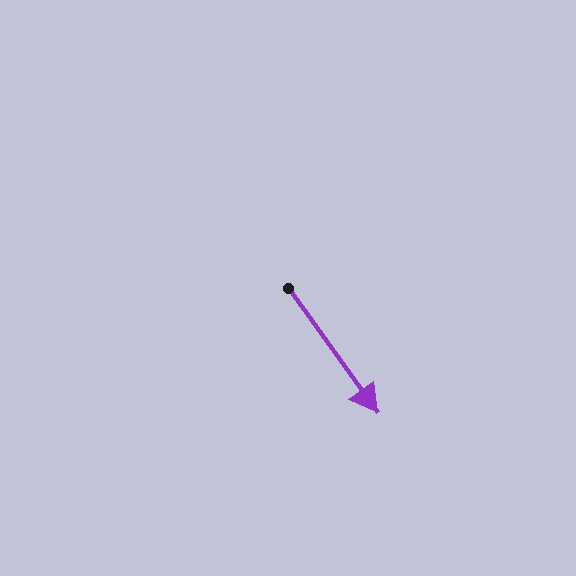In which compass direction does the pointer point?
Southeast.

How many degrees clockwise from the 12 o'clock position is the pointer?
Approximately 144 degrees.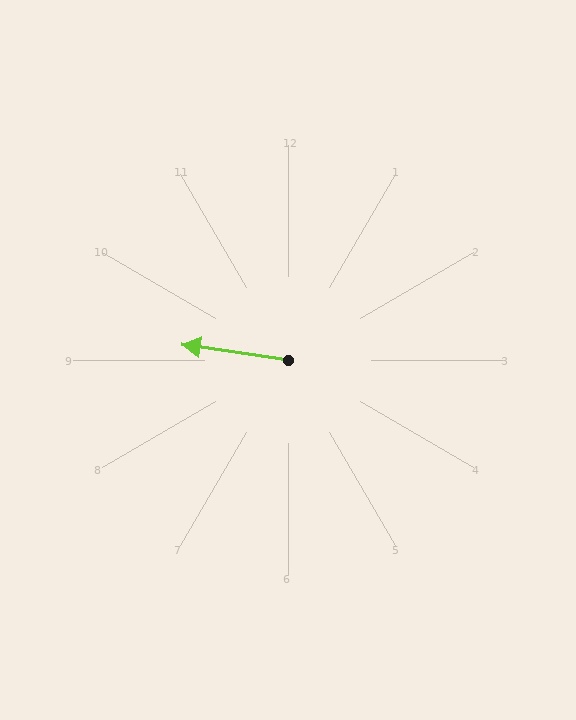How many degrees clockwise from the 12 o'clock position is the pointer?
Approximately 278 degrees.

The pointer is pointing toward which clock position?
Roughly 9 o'clock.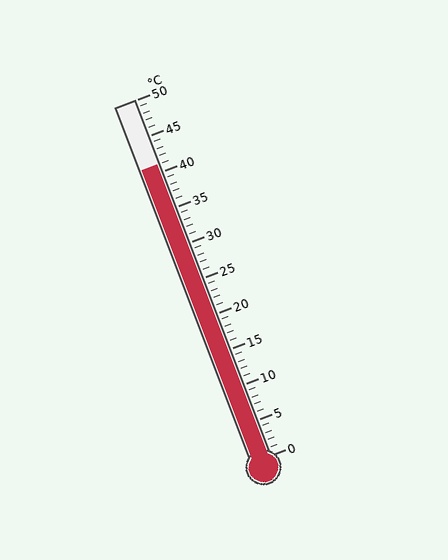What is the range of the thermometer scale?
The thermometer scale ranges from 0°C to 50°C.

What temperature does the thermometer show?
The thermometer shows approximately 41°C.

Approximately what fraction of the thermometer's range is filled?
The thermometer is filled to approximately 80% of its range.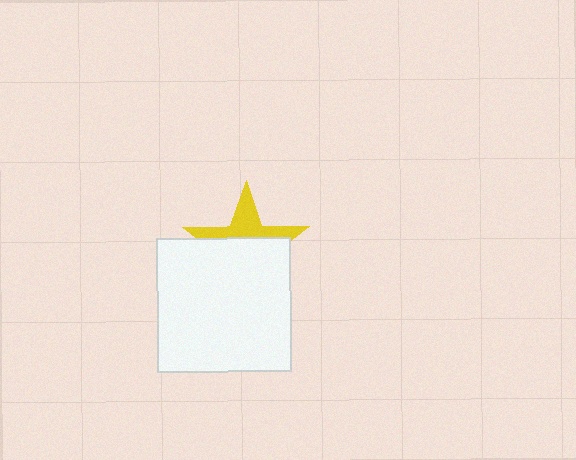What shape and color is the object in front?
The object in front is a white square.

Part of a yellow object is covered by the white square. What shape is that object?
It is a star.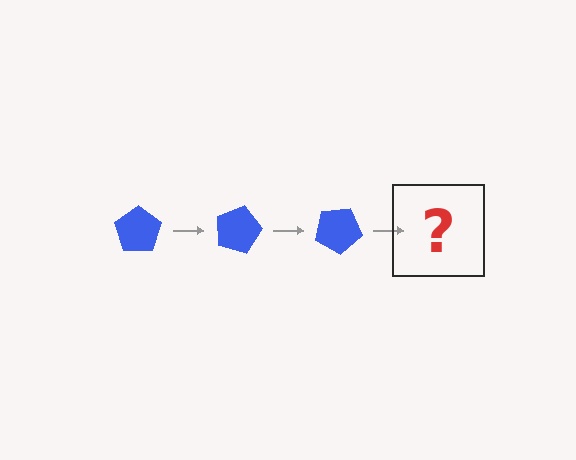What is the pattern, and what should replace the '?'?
The pattern is that the pentagon rotates 15 degrees each step. The '?' should be a blue pentagon rotated 45 degrees.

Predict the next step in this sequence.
The next step is a blue pentagon rotated 45 degrees.